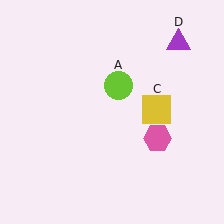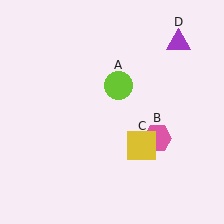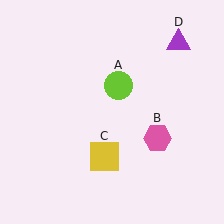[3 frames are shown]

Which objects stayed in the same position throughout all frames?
Lime circle (object A) and pink hexagon (object B) and purple triangle (object D) remained stationary.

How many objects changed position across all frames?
1 object changed position: yellow square (object C).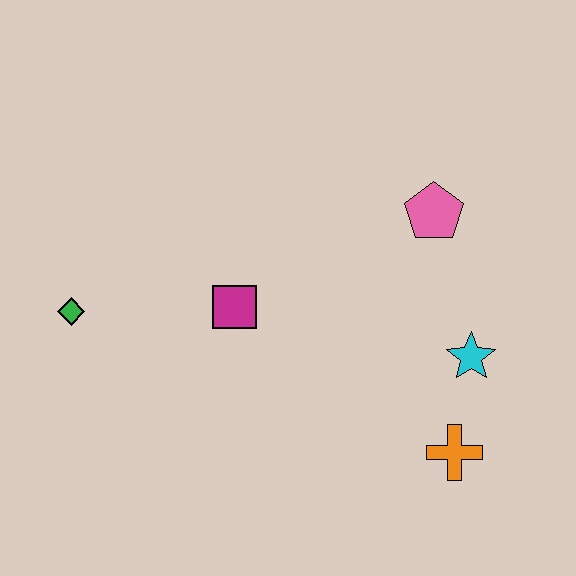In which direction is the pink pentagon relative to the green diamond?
The pink pentagon is to the right of the green diamond.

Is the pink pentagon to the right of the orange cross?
No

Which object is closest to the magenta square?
The green diamond is closest to the magenta square.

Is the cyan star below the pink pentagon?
Yes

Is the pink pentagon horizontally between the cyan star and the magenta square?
Yes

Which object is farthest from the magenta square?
The orange cross is farthest from the magenta square.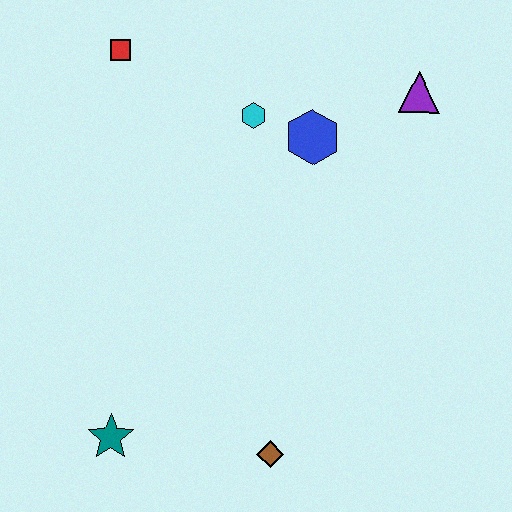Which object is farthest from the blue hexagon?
The teal star is farthest from the blue hexagon.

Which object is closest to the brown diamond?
The teal star is closest to the brown diamond.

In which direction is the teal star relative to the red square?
The teal star is below the red square.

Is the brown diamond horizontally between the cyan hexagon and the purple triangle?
Yes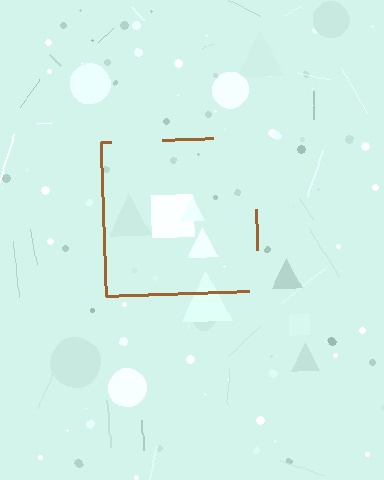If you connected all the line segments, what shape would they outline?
They would outline a square.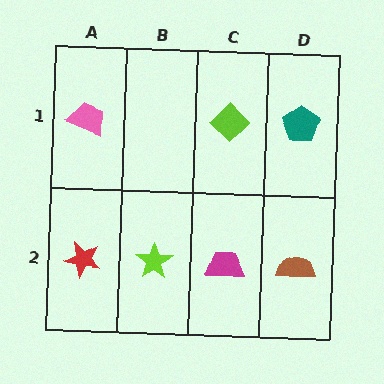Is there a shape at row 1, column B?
No, that cell is empty.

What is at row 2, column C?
A magenta trapezoid.